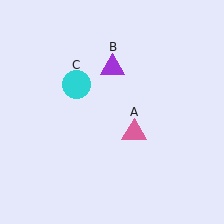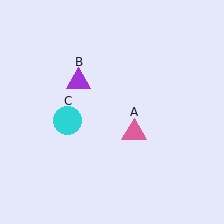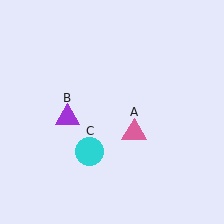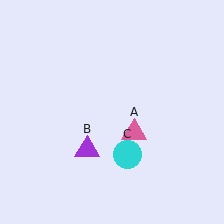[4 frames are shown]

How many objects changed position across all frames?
2 objects changed position: purple triangle (object B), cyan circle (object C).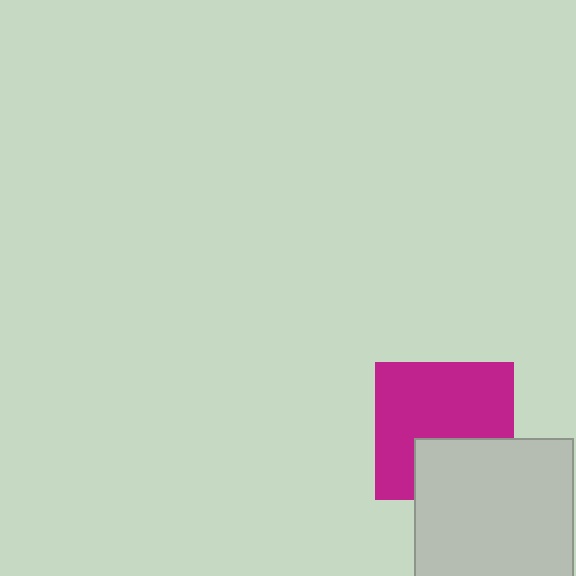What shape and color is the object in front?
The object in front is a light gray square.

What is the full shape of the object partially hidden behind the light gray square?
The partially hidden object is a magenta square.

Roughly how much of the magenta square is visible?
Most of it is visible (roughly 67%).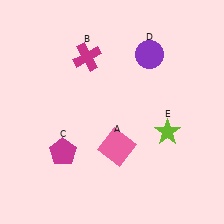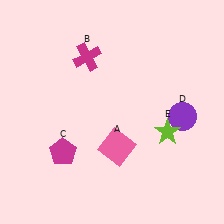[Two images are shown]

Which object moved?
The purple circle (D) moved down.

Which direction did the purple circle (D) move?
The purple circle (D) moved down.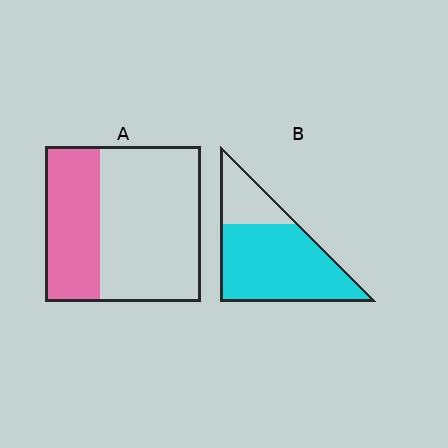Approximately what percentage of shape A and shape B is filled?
A is approximately 35% and B is approximately 75%.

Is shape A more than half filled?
No.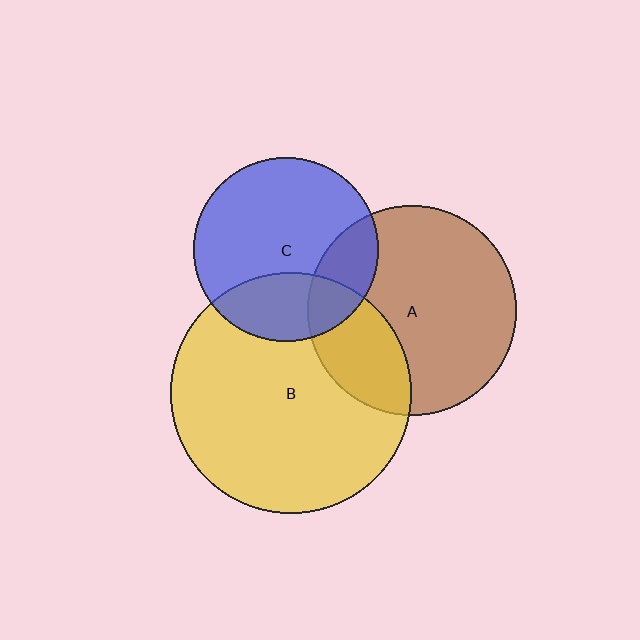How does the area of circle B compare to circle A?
Approximately 1.3 times.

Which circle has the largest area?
Circle B (yellow).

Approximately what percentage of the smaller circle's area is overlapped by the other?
Approximately 30%.